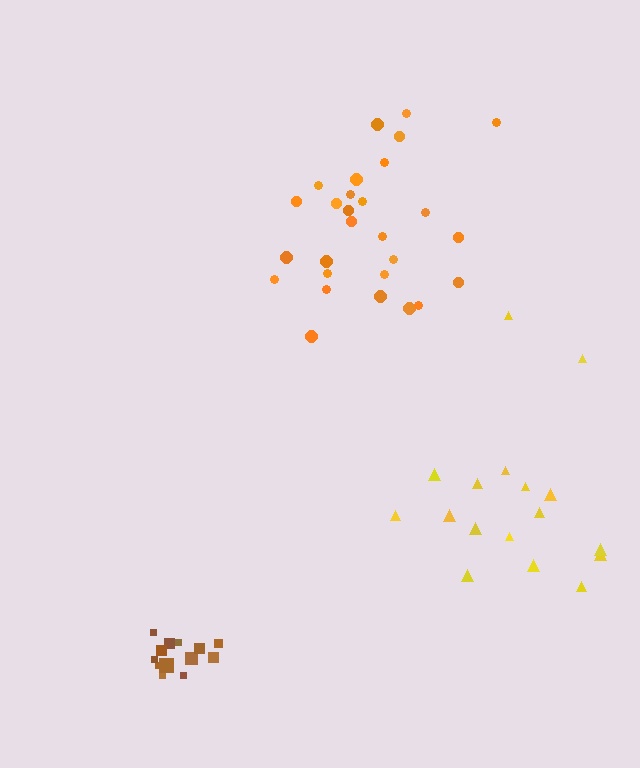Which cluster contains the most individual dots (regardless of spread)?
Orange (28).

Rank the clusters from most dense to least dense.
brown, orange, yellow.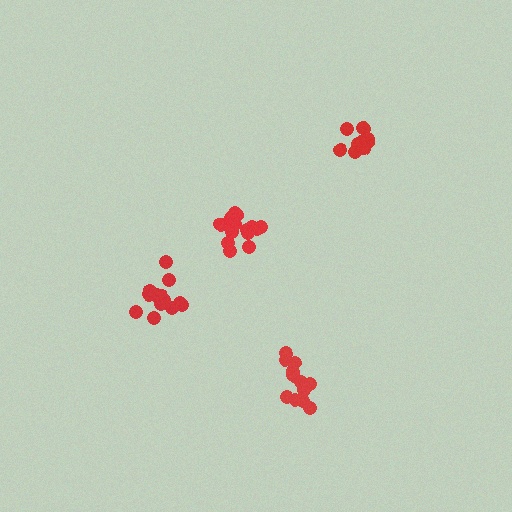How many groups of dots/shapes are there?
There are 4 groups.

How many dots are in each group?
Group 1: 15 dots, Group 2: 11 dots, Group 3: 12 dots, Group 4: 14 dots (52 total).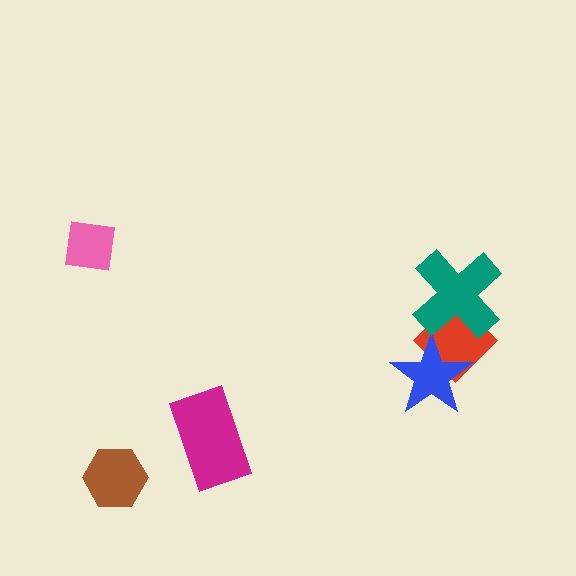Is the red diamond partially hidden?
Yes, it is partially covered by another shape.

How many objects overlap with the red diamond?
2 objects overlap with the red diamond.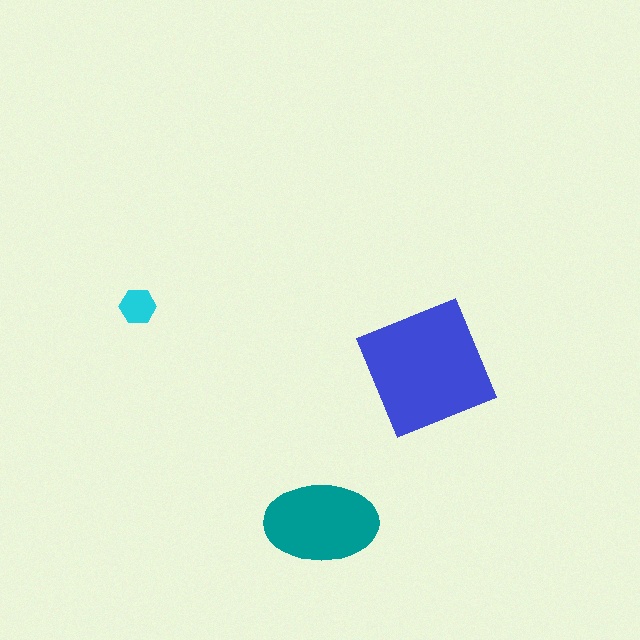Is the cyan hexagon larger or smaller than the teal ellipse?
Smaller.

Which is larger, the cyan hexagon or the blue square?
The blue square.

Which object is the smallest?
The cyan hexagon.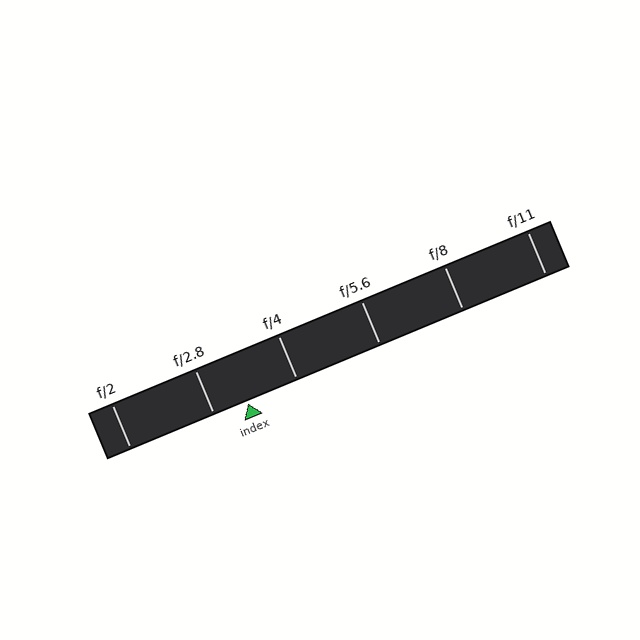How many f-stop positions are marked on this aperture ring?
There are 6 f-stop positions marked.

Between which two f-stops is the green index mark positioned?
The index mark is between f/2.8 and f/4.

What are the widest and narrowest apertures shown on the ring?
The widest aperture shown is f/2 and the narrowest is f/11.